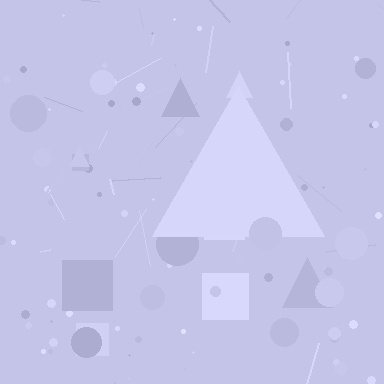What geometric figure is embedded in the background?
A triangle is embedded in the background.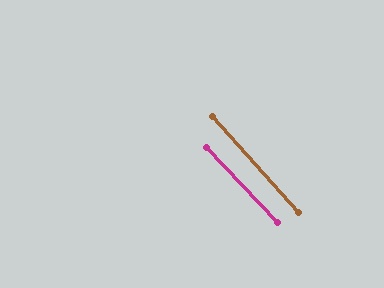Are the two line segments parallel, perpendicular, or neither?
Parallel — their directions differ by only 1.3°.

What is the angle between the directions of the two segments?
Approximately 1 degree.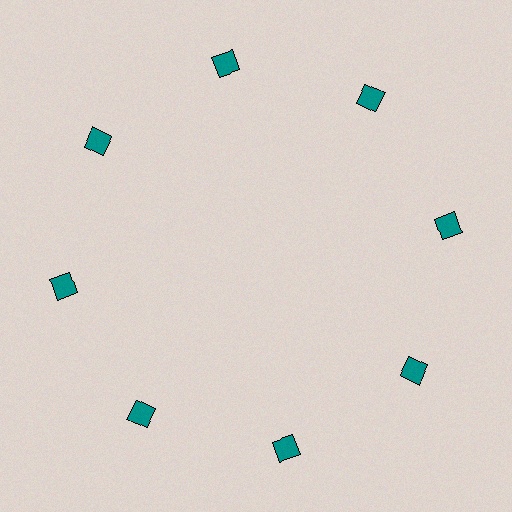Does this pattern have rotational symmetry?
Yes, this pattern has 8-fold rotational symmetry. It looks the same after rotating 45 degrees around the center.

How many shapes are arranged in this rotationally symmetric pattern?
There are 8 shapes, arranged in 8 groups of 1.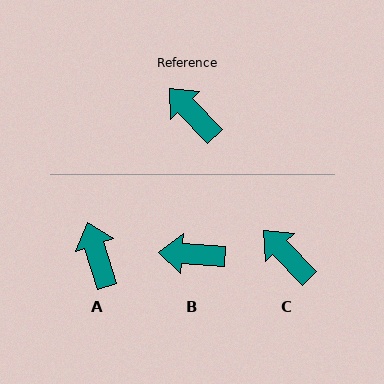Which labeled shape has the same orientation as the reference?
C.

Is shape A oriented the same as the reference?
No, it is off by about 26 degrees.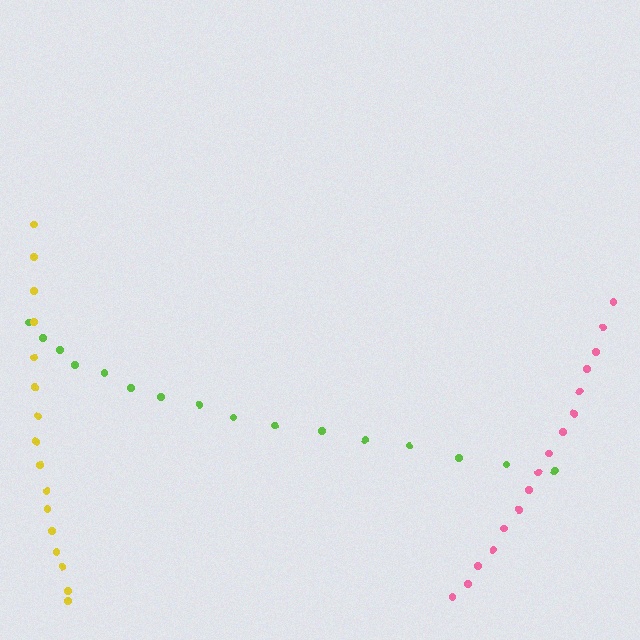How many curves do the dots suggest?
There are 3 distinct paths.